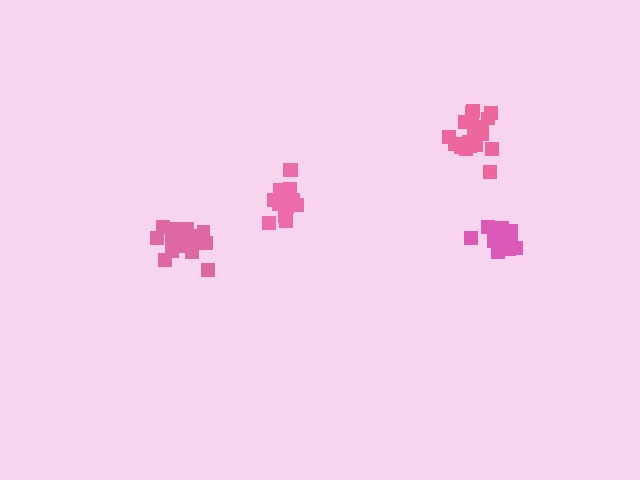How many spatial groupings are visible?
There are 4 spatial groupings.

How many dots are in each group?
Group 1: 13 dots, Group 2: 19 dots, Group 3: 19 dots, Group 4: 17 dots (68 total).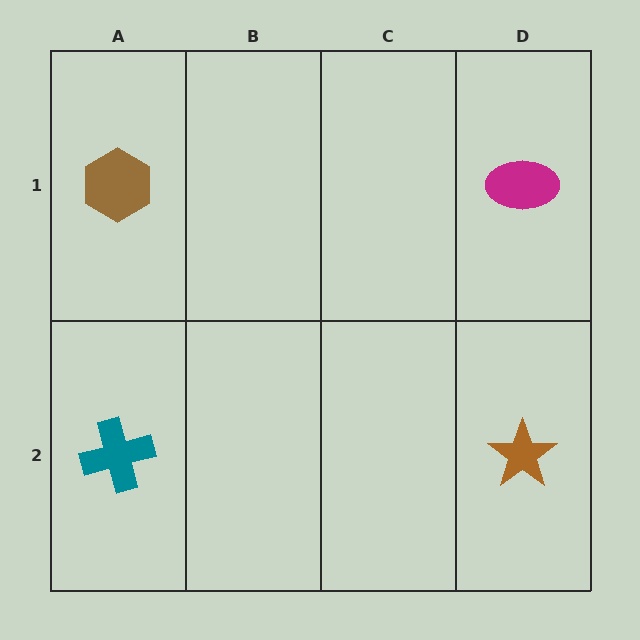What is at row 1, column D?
A magenta ellipse.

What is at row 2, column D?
A brown star.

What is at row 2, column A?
A teal cross.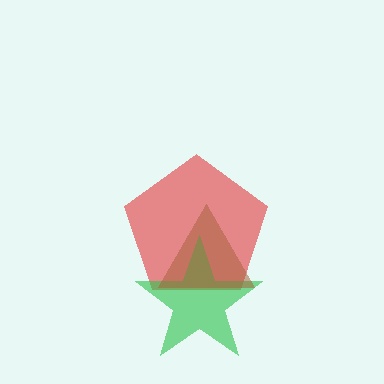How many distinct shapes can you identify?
There are 3 distinct shapes: a red pentagon, a green star, a brown triangle.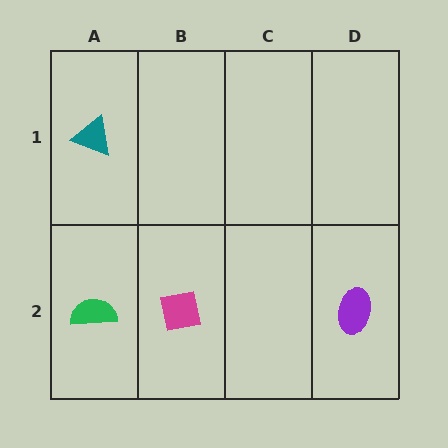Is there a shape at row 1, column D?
No, that cell is empty.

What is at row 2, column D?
A purple ellipse.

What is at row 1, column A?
A teal triangle.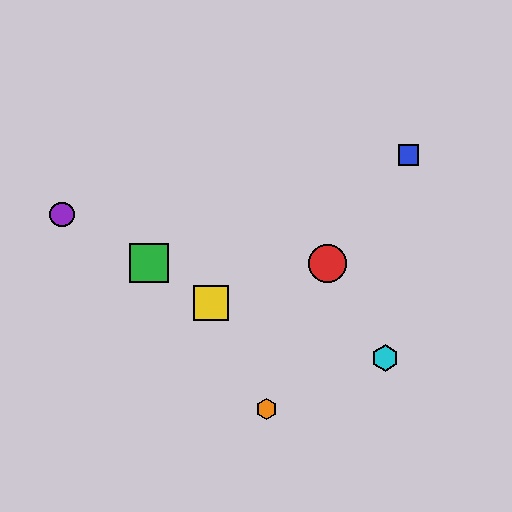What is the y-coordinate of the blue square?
The blue square is at y≈155.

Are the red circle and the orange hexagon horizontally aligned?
No, the red circle is at y≈263 and the orange hexagon is at y≈409.